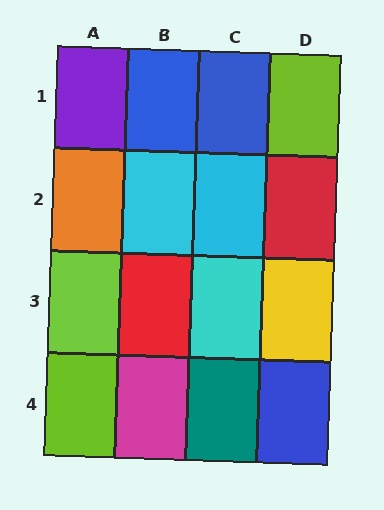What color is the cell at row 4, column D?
Blue.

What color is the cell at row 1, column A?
Purple.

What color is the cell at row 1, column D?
Lime.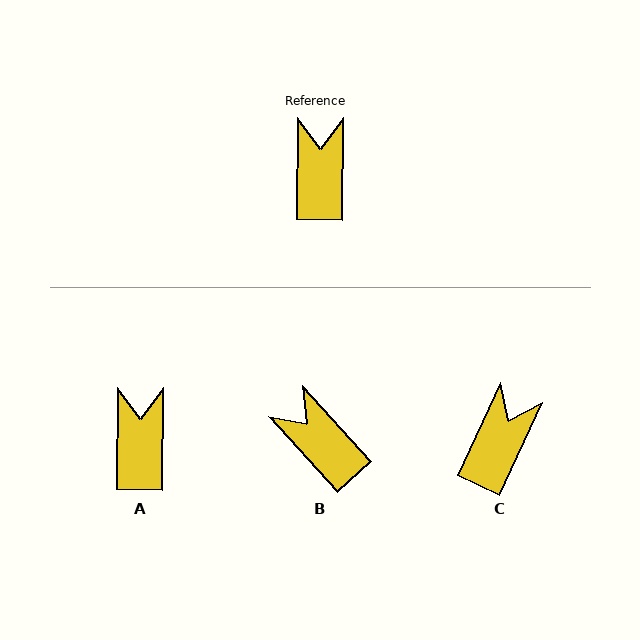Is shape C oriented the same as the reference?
No, it is off by about 24 degrees.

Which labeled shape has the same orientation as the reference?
A.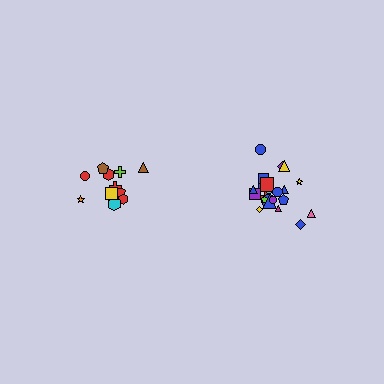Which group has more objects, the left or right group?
The right group.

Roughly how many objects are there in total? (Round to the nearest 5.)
Roughly 35 objects in total.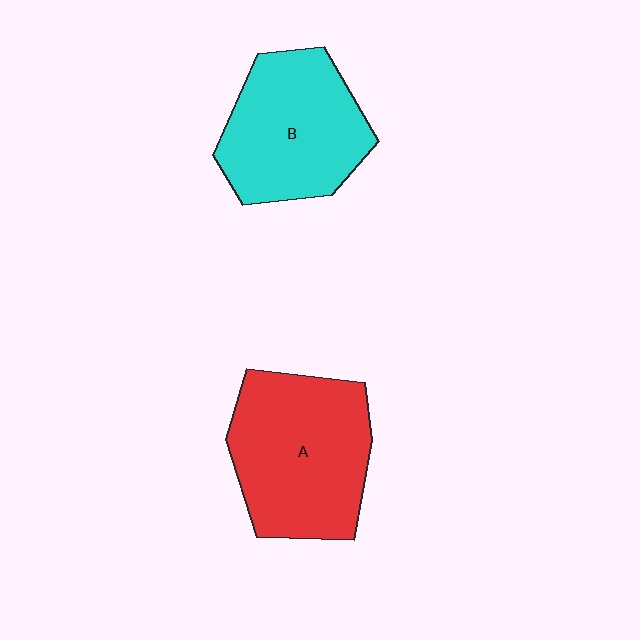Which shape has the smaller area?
Shape B (cyan).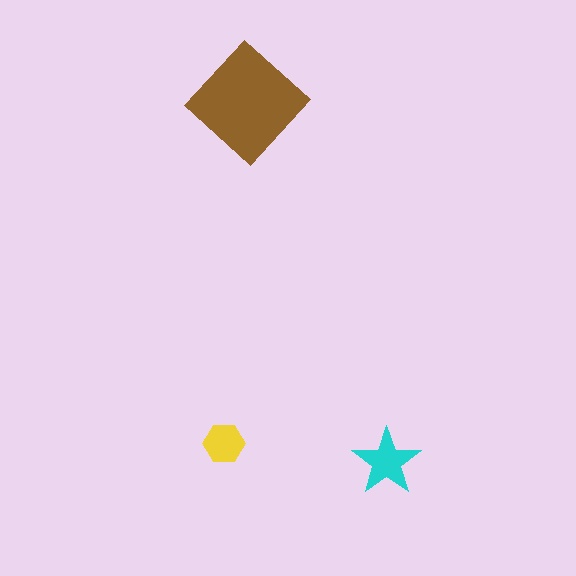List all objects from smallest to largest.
The yellow hexagon, the cyan star, the brown diamond.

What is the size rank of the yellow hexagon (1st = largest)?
3rd.